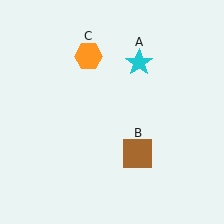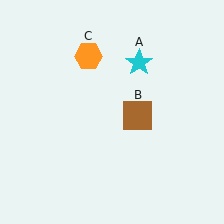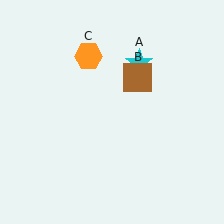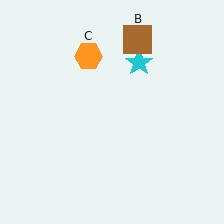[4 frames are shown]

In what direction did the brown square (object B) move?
The brown square (object B) moved up.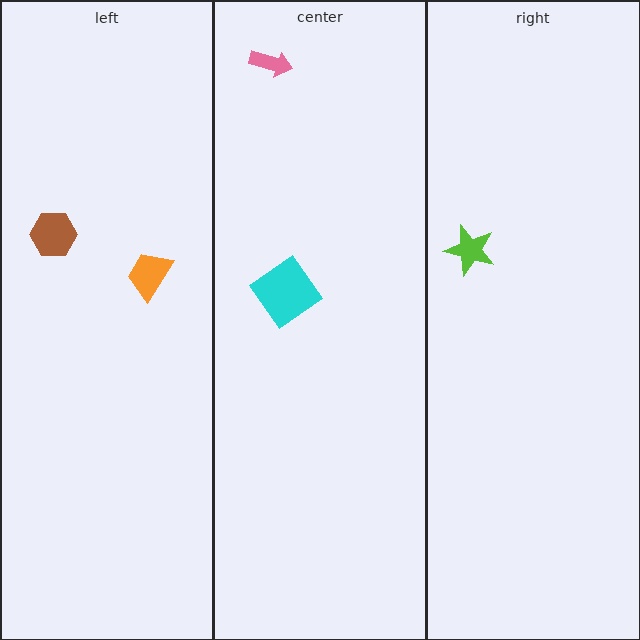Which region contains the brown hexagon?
The left region.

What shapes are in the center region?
The cyan diamond, the pink arrow.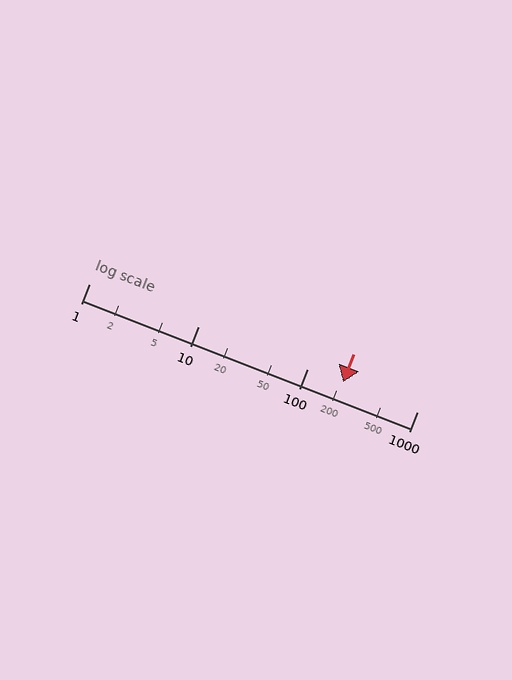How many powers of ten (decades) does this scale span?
The scale spans 3 decades, from 1 to 1000.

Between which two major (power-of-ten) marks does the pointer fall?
The pointer is between 100 and 1000.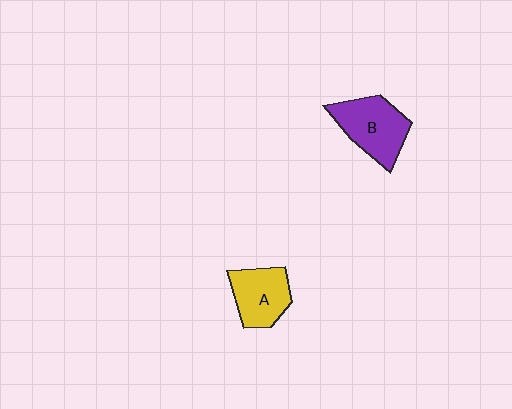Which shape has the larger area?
Shape B (purple).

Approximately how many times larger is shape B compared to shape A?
Approximately 1.2 times.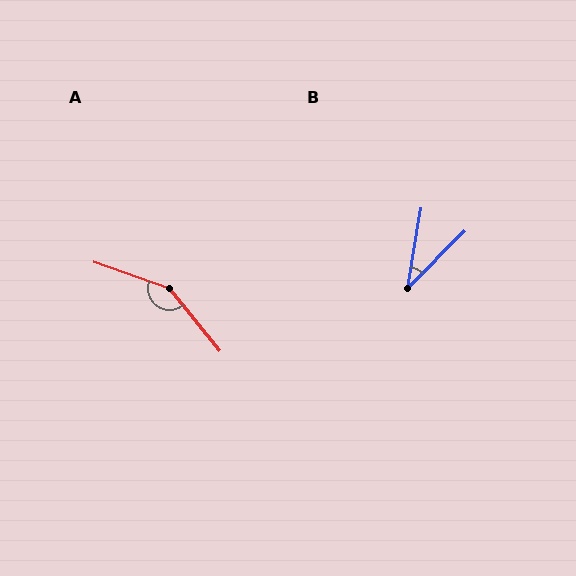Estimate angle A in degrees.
Approximately 148 degrees.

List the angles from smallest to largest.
B (35°), A (148°).